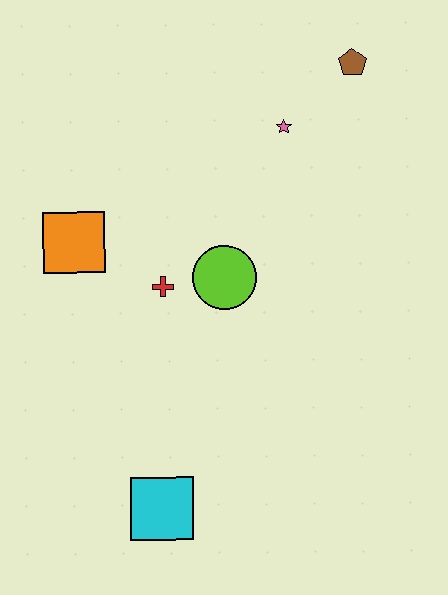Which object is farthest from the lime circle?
The brown pentagon is farthest from the lime circle.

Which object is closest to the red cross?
The lime circle is closest to the red cross.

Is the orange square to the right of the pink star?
No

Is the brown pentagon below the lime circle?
No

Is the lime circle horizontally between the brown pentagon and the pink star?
No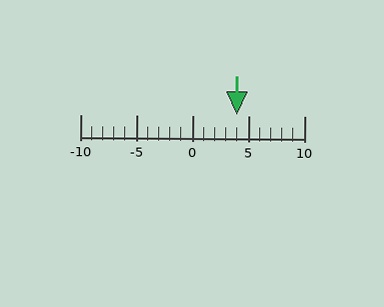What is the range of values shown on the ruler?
The ruler shows values from -10 to 10.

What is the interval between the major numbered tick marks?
The major tick marks are spaced 5 units apart.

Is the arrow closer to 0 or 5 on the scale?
The arrow is closer to 5.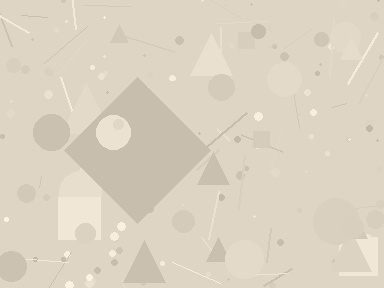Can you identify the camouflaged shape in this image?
The camouflaged shape is a diamond.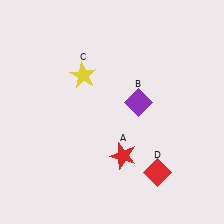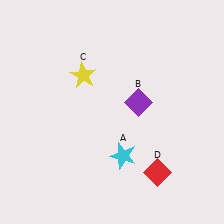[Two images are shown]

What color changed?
The star (A) changed from red in Image 1 to cyan in Image 2.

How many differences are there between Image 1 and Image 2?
There is 1 difference between the two images.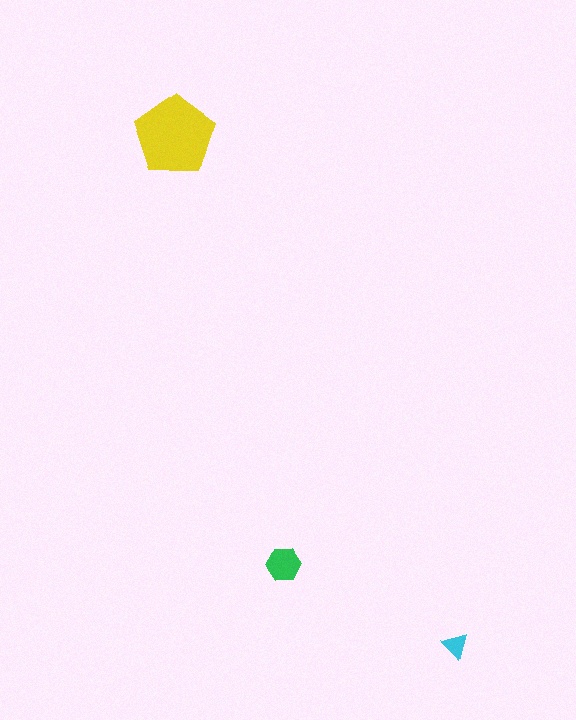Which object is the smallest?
The cyan triangle.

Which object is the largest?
The yellow pentagon.